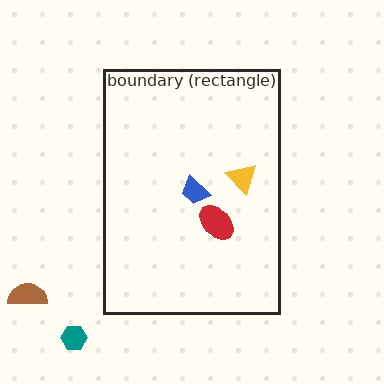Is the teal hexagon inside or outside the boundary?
Outside.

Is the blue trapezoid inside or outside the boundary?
Inside.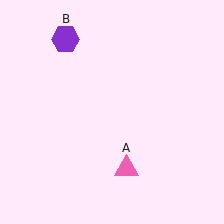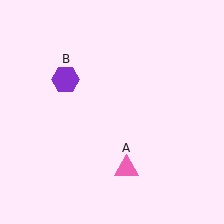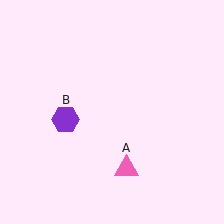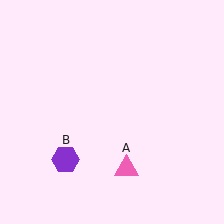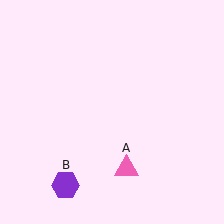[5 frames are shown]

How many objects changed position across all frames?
1 object changed position: purple hexagon (object B).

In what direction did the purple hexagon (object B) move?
The purple hexagon (object B) moved down.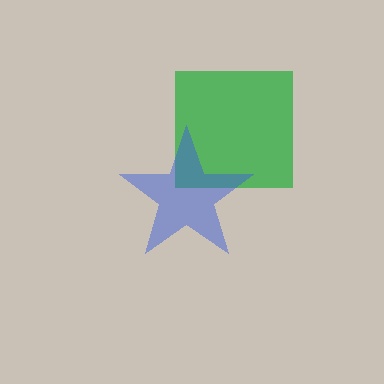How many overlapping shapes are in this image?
There are 2 overlapping shapes in the image.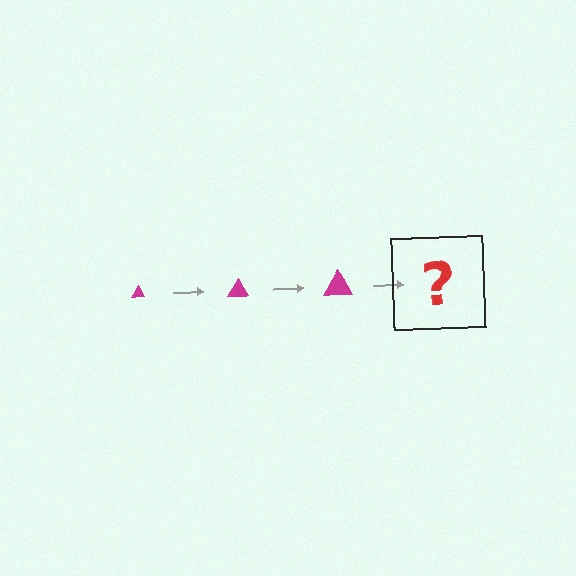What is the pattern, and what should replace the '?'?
The pattern is that the triangle gets progressively larger each step. The '?' should be a magenta triangle, larger than the previous one.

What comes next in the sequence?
The next element should be a magenta triangle, larger than the previous one.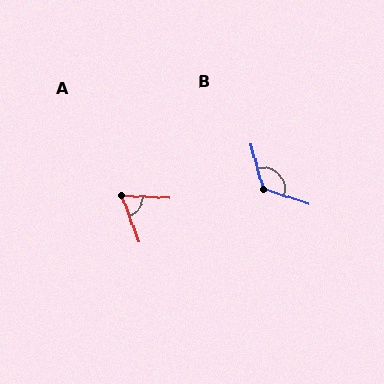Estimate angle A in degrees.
Approximately 66 degrees.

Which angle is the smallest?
A, at approximately 66 degrees.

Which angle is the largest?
B, at approximately 123 degrees.